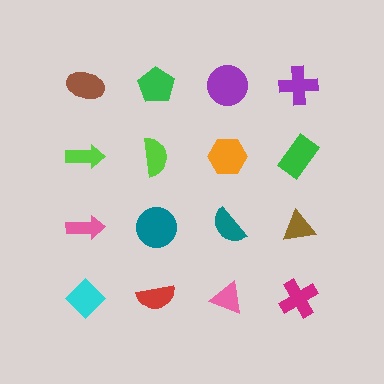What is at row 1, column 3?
A purple circle.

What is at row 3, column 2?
A teal circle.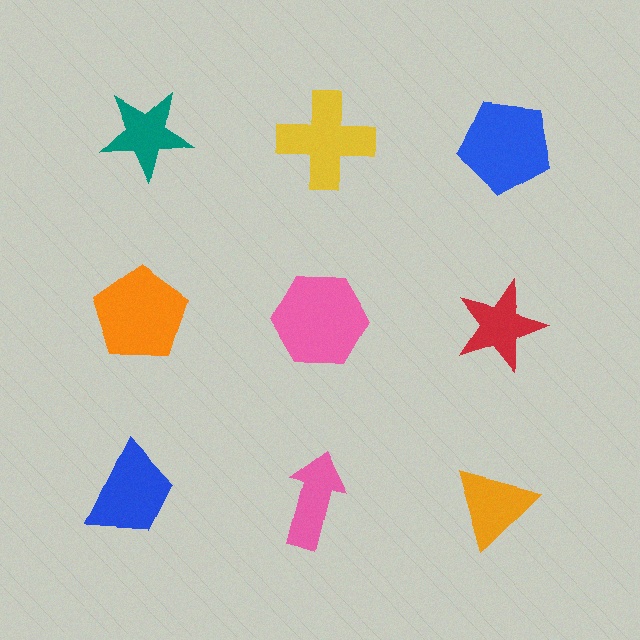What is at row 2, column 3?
A red star.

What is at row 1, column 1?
A teal star.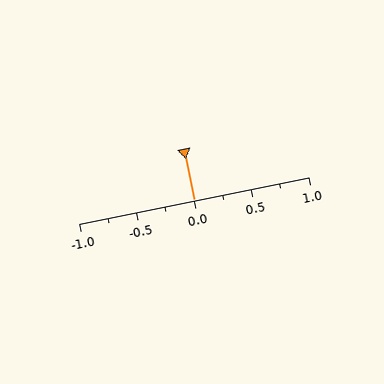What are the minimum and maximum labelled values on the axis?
The axis runs from -1.0 to 1.0.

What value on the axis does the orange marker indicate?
The marker indicates approximately 0.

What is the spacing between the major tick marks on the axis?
The major ticks are spaced 0.5 apart.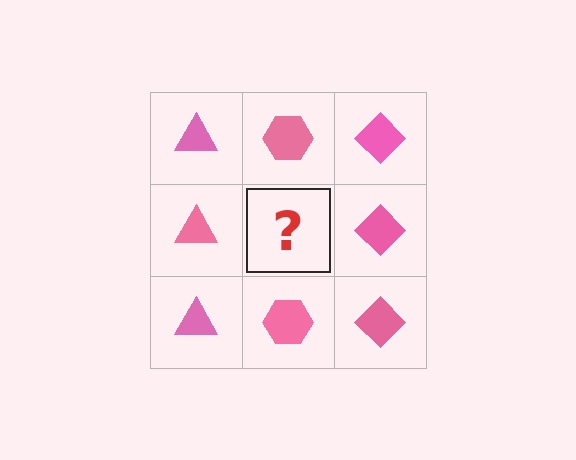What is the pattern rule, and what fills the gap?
The rule is that each column has a consistent shape. The gap should be filled with a pink hexagon.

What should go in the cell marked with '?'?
The missing cell should contain a pink hexagon.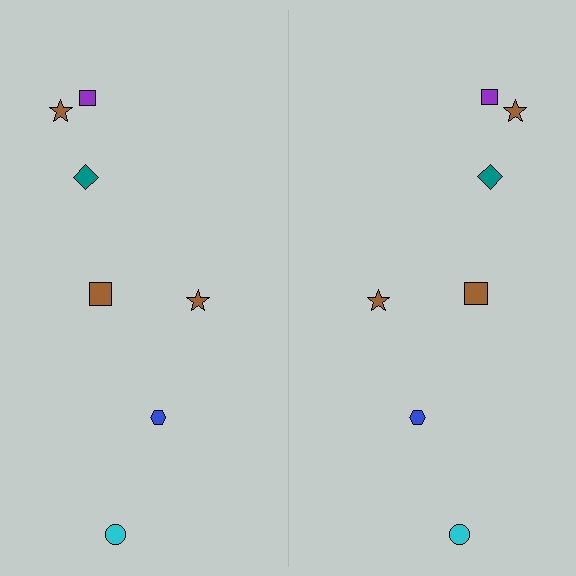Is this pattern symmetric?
Yes, this pattern has bilateral (reflection) symmetry.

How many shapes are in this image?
There are 14 shapes in this image.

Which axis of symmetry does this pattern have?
The pattern has a vertical axis of symmetry running through the center of the image.